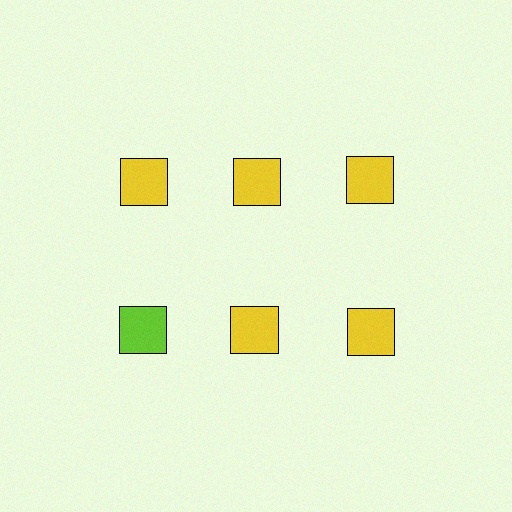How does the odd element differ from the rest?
It has a different color: lime instead of yellow.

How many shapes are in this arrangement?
There are 6 shapes arranged in a grid pattern.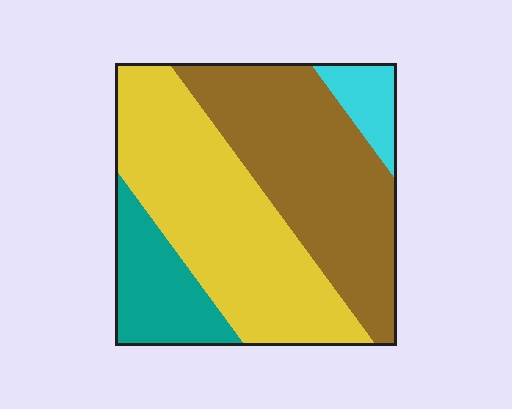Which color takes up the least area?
Cyan, at roughly 5%.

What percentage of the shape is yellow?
Yellow takes up between a quarter and a half of the shape.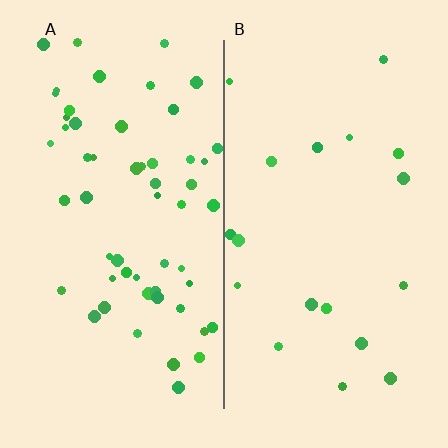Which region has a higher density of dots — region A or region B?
A (the left).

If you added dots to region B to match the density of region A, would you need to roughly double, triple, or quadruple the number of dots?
Approximately triple.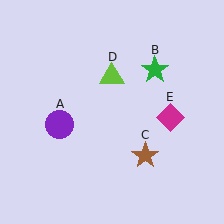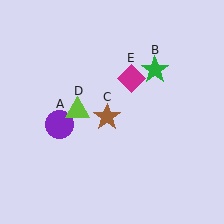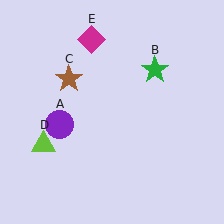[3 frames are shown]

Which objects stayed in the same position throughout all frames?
Purple circle (object A) and green star (object B) remained stationary.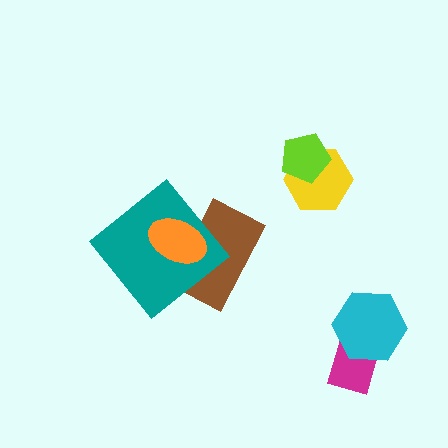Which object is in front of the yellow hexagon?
The lime pentagon is in front of the yellow hexagon.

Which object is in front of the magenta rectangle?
The cyan hexagon is in front of the magenta rectangle.